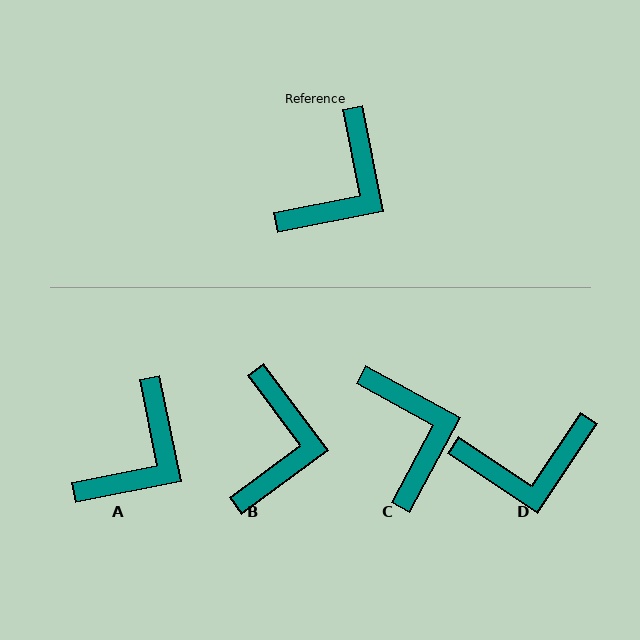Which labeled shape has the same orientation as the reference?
A.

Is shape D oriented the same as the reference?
No, it is off by about 45 degrees.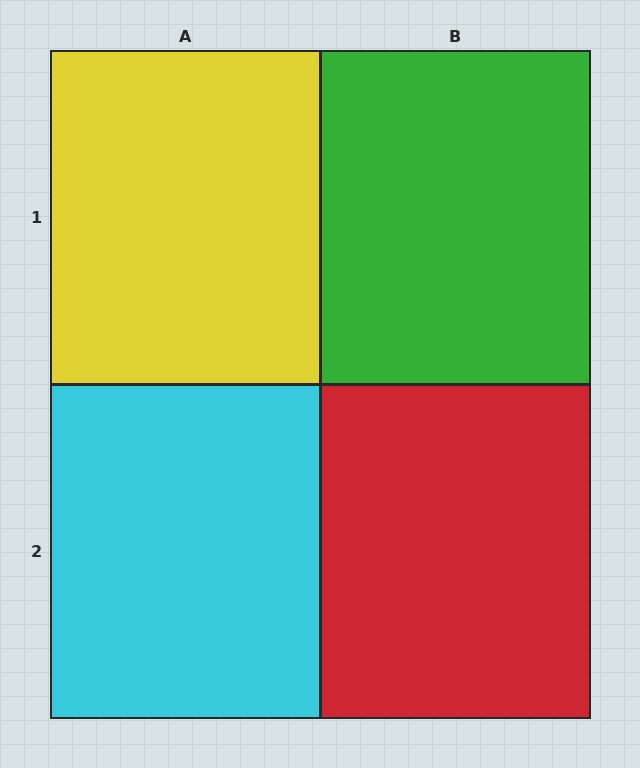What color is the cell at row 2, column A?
Cyan.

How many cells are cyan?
1 cell is cyan.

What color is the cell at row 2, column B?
Red.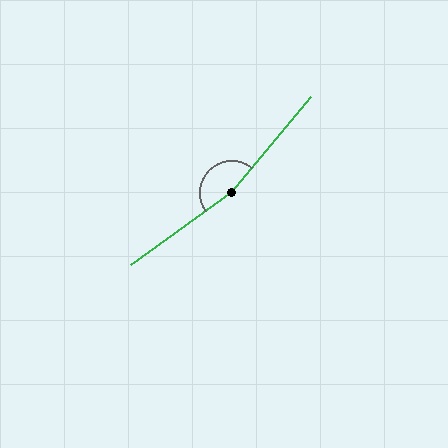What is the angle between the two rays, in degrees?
Approximately 165 degrees.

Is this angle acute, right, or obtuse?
It is obtuse.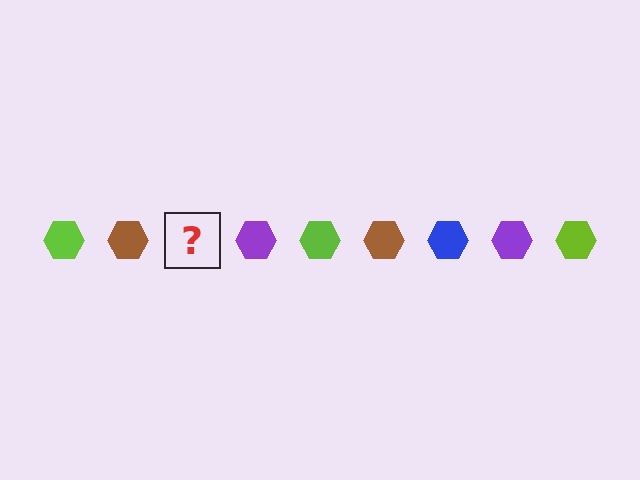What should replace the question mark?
The question mark should be replaced with a blue hexagon.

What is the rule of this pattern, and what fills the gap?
The rule is that the pattern cycles through lime, brown, blue, purple hexagons. The gap should be filled with a blue hexagon.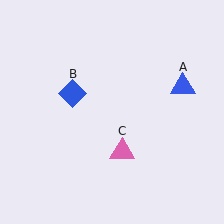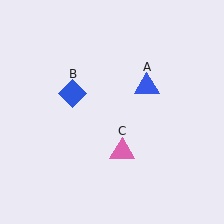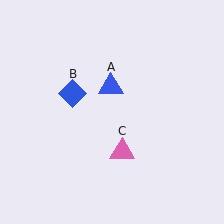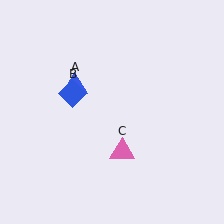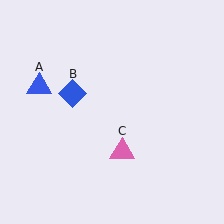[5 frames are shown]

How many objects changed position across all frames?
1 object changed position: blue triangle (object A).